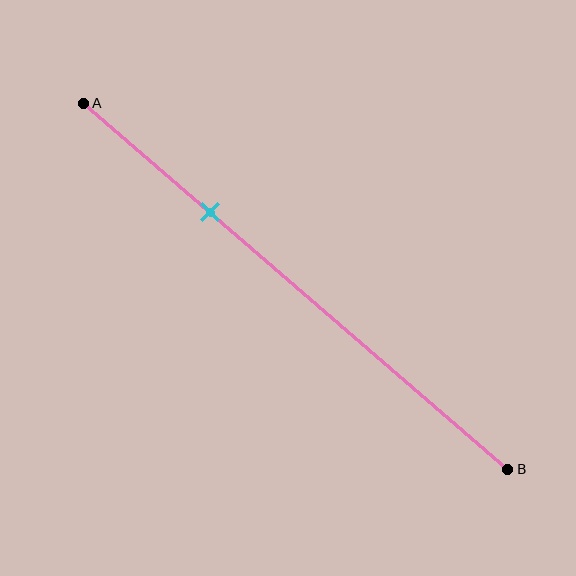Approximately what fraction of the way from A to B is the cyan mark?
The cyan mark is approximately 30% of the way from A to B.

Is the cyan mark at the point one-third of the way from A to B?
No, the mark is at about 30% from A, not at the 33% one-third point.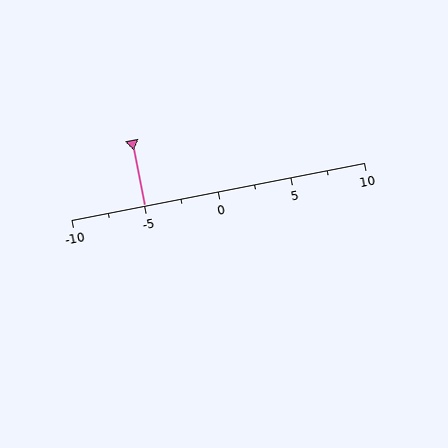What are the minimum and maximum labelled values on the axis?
The axis runs from -10 to 10.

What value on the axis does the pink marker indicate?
The marker indicates approximately -5.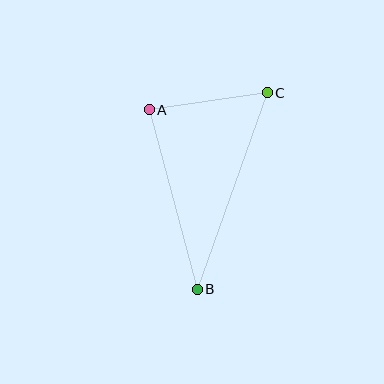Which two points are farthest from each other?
Points B and C are farthest from each other.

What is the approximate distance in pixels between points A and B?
The distance between A and B is approximately 186 pixels.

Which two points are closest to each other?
Points A and C are closest to each other.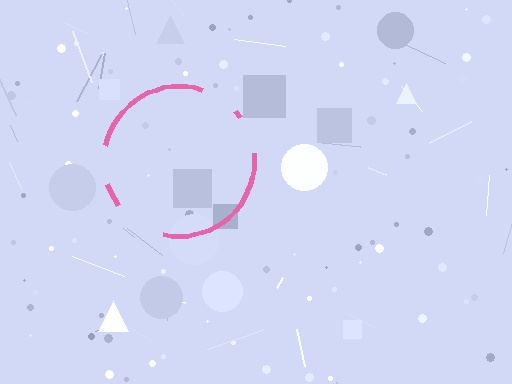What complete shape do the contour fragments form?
The contour fragments form a circle.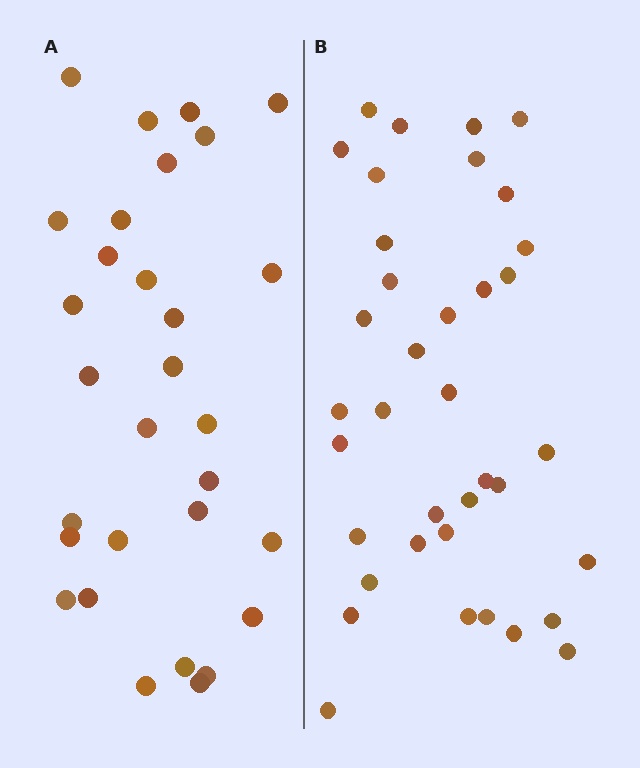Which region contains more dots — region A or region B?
Region B (the right region) has more dots.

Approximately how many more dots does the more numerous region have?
Region B has roughly 8 or so more dots than region A.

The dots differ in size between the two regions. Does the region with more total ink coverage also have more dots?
No. Region A has more total ink coverage because its dots are larger, but region B actually contains more individual dots. Total area can be misleading — the number of items is what matters here.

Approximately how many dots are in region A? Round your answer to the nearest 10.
About 30 dots.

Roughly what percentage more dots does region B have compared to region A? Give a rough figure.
About 25% more.